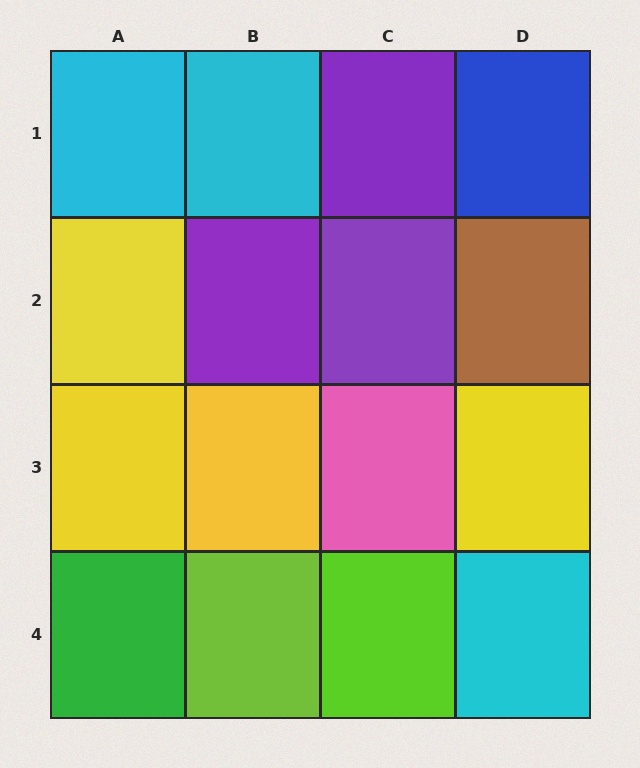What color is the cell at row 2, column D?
Brown.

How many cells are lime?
2 cells are lime.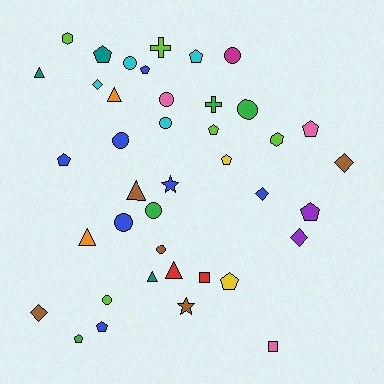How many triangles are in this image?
There are 6 triangles.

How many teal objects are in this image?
There are 3 teal objects.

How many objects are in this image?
There are 40 objects.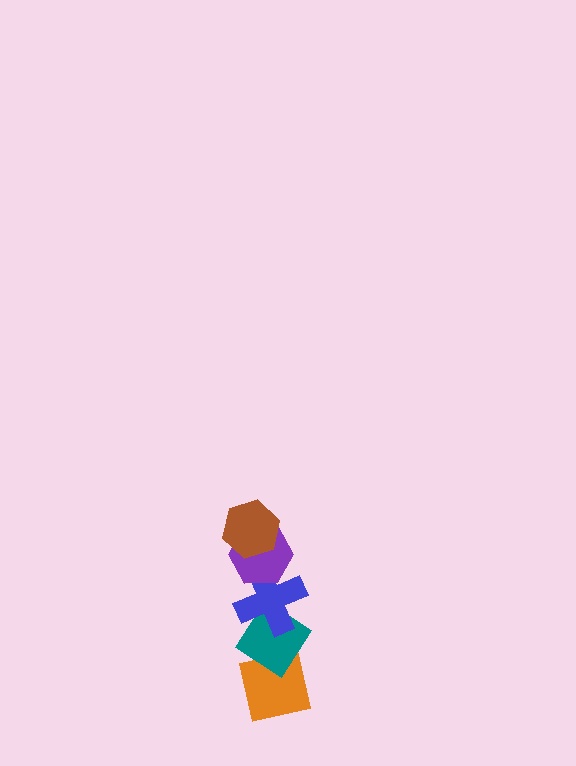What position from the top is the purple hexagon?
The purple hexagon is 2nd from the top.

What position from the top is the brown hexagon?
The brown hexagon is 1st from the top.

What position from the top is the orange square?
The orange square is 5th from the top.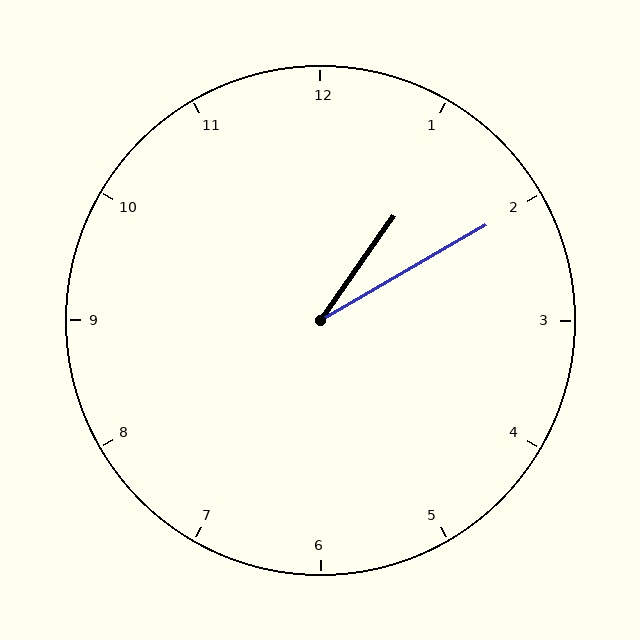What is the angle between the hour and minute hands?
Approximately 25 degrees.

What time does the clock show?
1:10.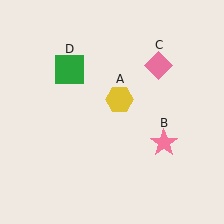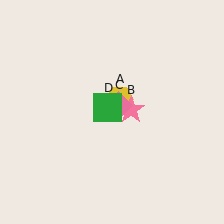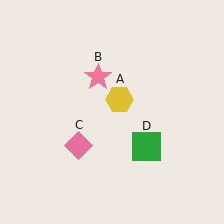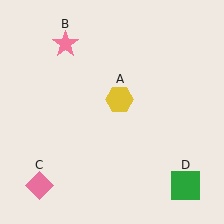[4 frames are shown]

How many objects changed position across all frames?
3 objects changed position: pink star (object B), pink diamond (object C), green square (object D).